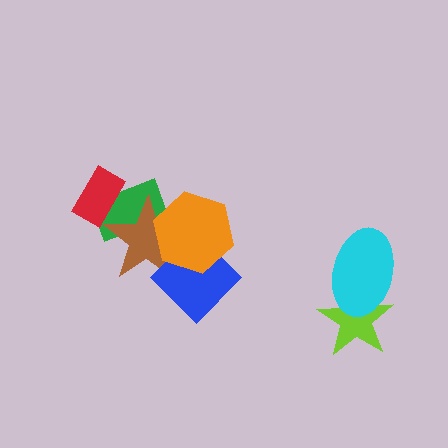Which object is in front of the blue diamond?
The orange hexagon is in front of the blue diamond.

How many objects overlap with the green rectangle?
3 objects overlap with the green rectangle.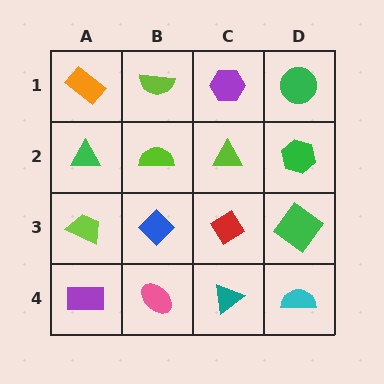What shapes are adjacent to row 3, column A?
A green triangle (row 2, column A), a purple rectangle (row 4, column A), a blue diamond (row 3, column B).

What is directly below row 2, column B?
A blue diamond.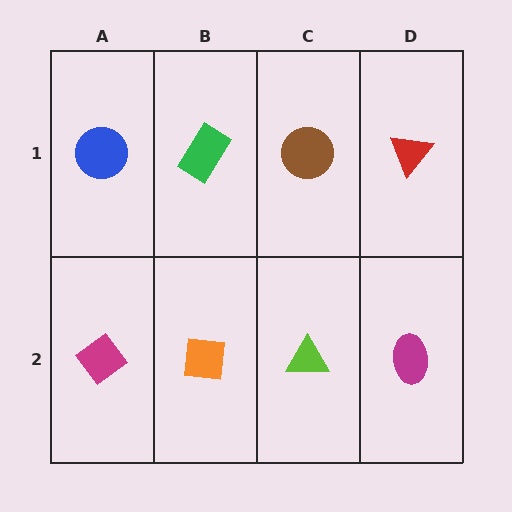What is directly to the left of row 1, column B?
A blue circle.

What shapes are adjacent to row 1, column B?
An orange square (row 2, column B), a blue circle (row 1, column A), a brown circle (row 1, column C).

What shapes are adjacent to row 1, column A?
A magenta diamond (row 2, column A), a green rectangle (row 1, column B).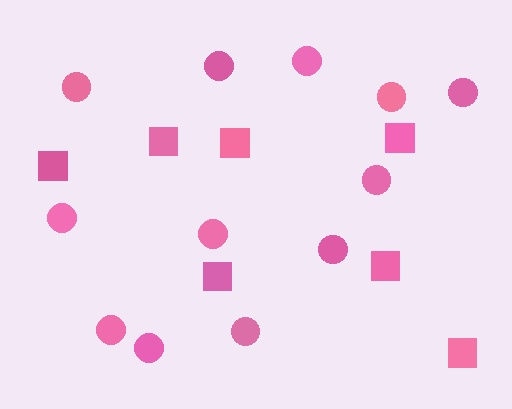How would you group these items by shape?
There are 2 groups: one group of circles (12) and one group of squares (7).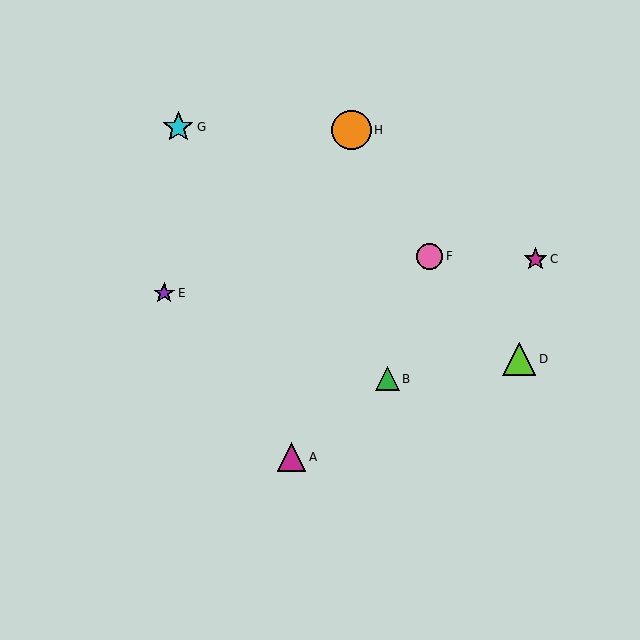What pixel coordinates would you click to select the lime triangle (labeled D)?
Click at (519, 359) to select the lime triangle D.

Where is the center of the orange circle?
The center of the orange circle is at (351, 130).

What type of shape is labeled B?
Shape B is a green triangle.